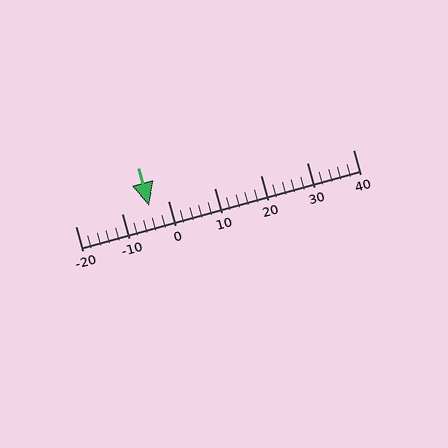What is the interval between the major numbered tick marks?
The major tick marks are spaced 10 units apart.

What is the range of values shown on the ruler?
The ruler shows values from -20 to 40.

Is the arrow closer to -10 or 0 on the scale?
The arrow is closer to 0.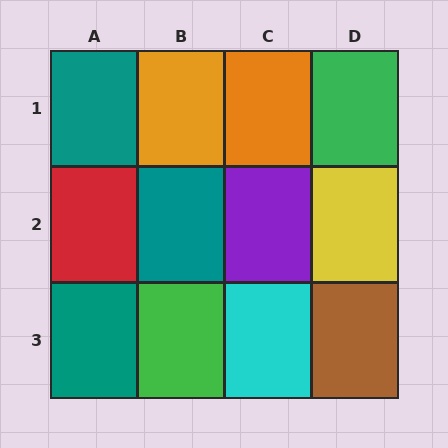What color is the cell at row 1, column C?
Orange.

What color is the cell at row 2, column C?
Purple.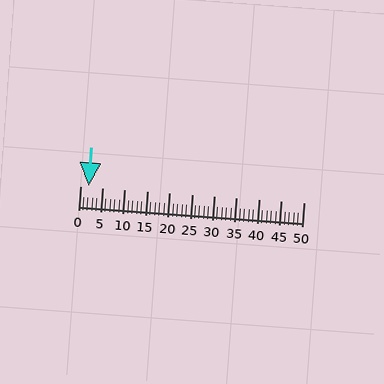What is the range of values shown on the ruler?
The ruler shows values from 0 to 50.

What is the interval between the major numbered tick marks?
The major tick marks are spaced 5 units apart.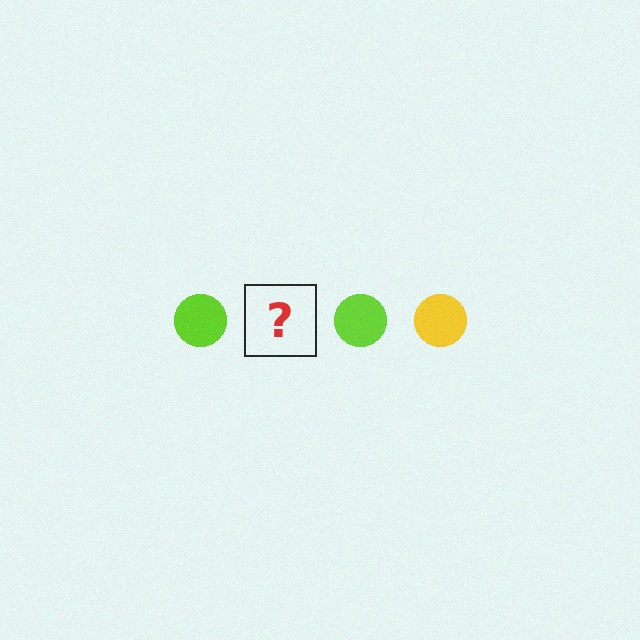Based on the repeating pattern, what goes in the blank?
The blank should be a yellow circle.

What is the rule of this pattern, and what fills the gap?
The rule is that the pattern cycles through lime, yellow circles. The gap should be filled with a yellow circle.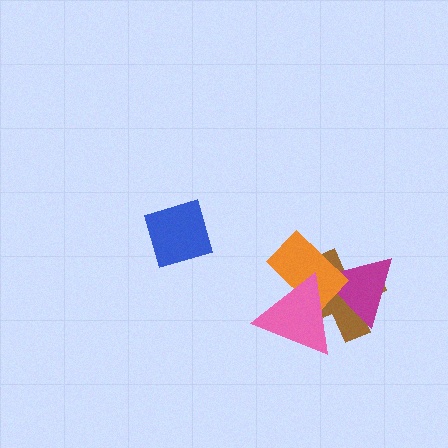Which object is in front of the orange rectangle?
The pink triangle is in front of the orange rectangle.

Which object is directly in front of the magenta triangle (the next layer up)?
The orange rectangle is directly in front of the magenta triangle.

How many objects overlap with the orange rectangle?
3 objects overlap with the orange rectangle.